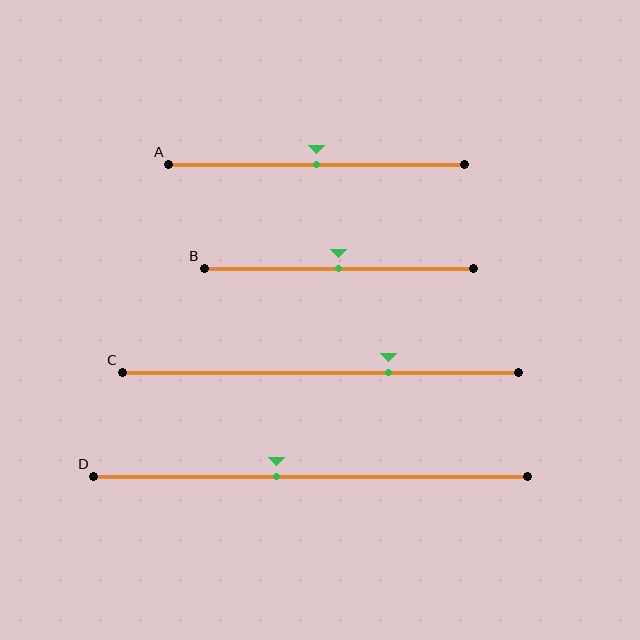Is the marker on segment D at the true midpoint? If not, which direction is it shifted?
No, the marker on segment D is shifted to the left by about 8% of the segment length.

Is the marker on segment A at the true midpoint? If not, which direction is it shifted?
Yes, the marker on segment A is at the true midpoint.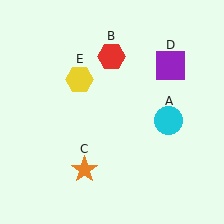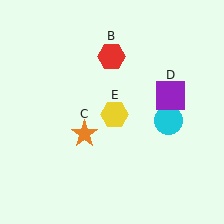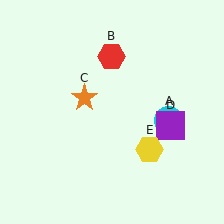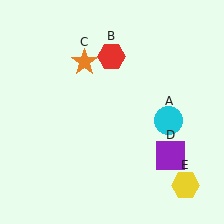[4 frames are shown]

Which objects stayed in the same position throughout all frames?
Cyan circle (object A) and red hexagon (object B) remained stationary.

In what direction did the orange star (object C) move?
The orange star (object C) moved up.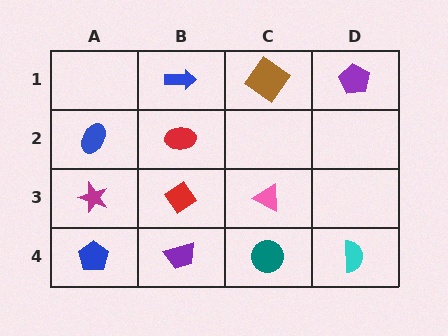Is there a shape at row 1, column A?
No, that cell is empty.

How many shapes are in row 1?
3 shapes.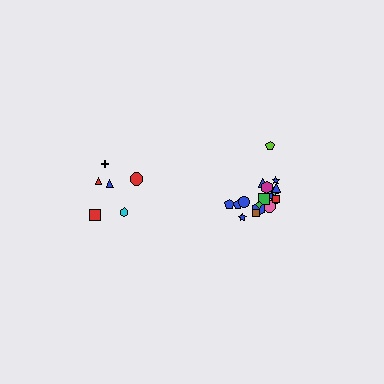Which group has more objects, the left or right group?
The right group.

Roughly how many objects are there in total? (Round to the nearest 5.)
Roughly 25 objects in total.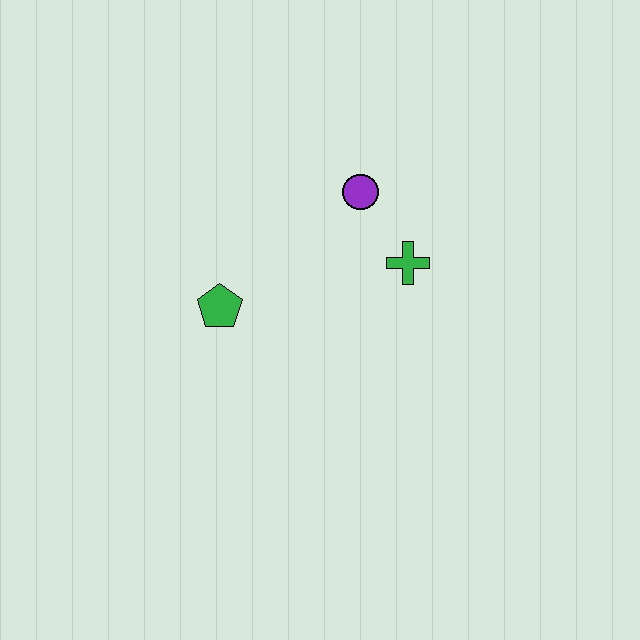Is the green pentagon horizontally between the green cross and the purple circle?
No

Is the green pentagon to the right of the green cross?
No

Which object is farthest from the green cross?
The green pentagon is farthest from the green cross.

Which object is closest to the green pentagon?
The purple circle is closest to the green pentagon.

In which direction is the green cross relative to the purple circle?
The green cross is below the purple circle.